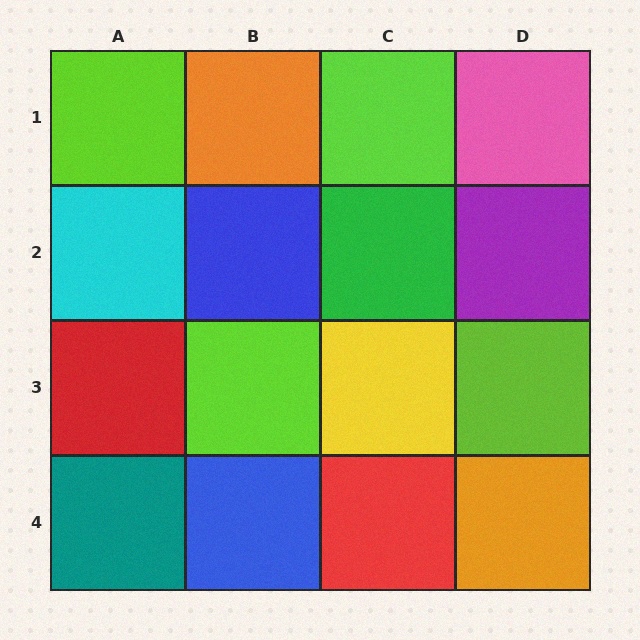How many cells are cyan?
1 cell is cyan.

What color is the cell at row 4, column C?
Red.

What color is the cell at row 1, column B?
Orange.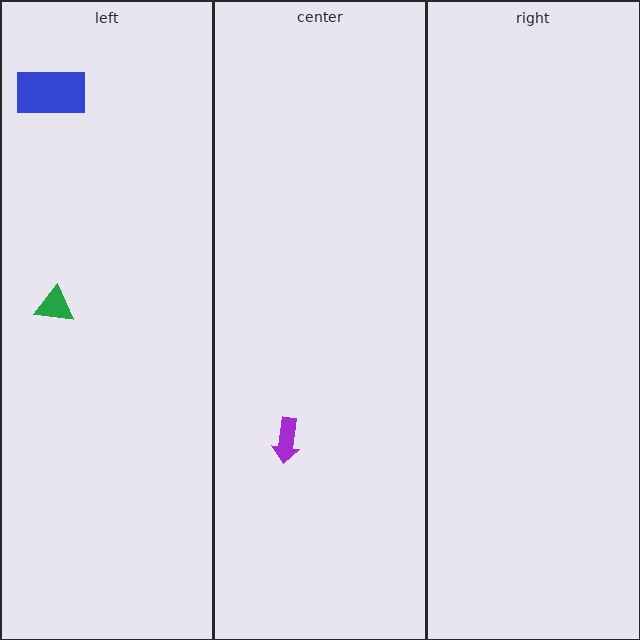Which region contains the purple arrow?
The center region.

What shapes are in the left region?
The green triangle, the blue rectangle.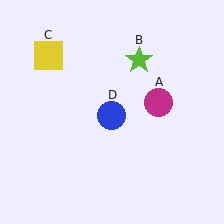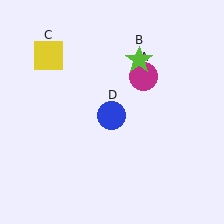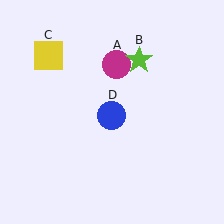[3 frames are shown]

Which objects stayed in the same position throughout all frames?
Lime star (object B) and yellow square (object C) and blue circle (object D) remained stationary.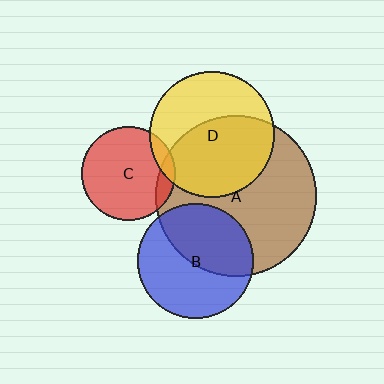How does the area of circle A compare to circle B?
Approximately 2.0 times.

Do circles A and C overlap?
Yes.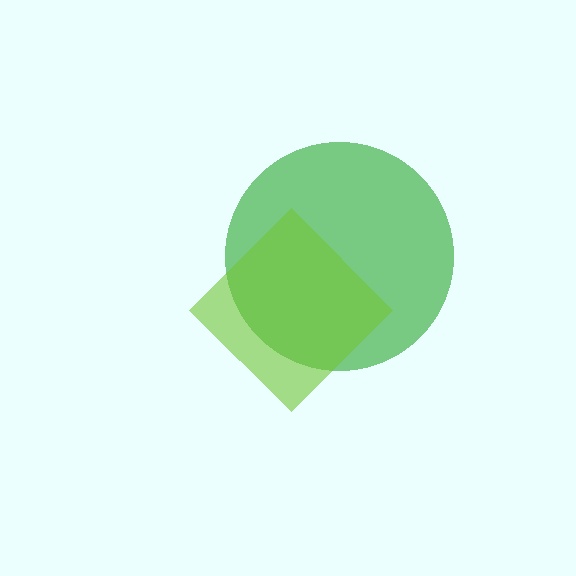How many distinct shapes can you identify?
There are 2 distinct shapes: a green circle, a lime diamond.